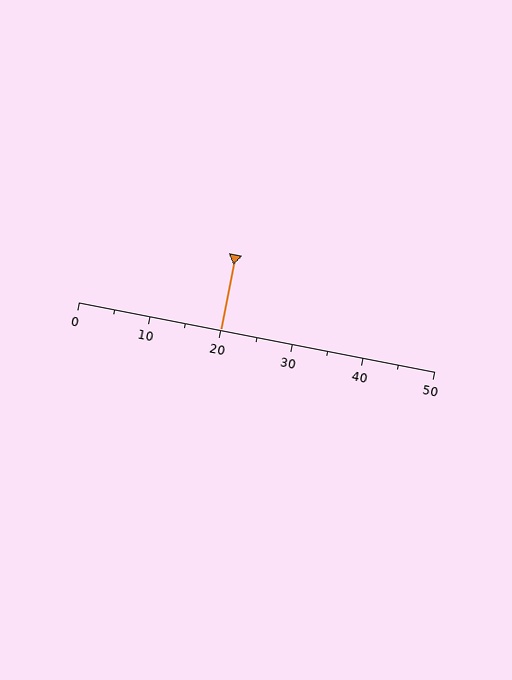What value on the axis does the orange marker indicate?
The marker indicates approximately 20.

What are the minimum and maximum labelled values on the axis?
The axis runs from 0 to 50.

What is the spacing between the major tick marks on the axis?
The major ticks are spaced 10 apart.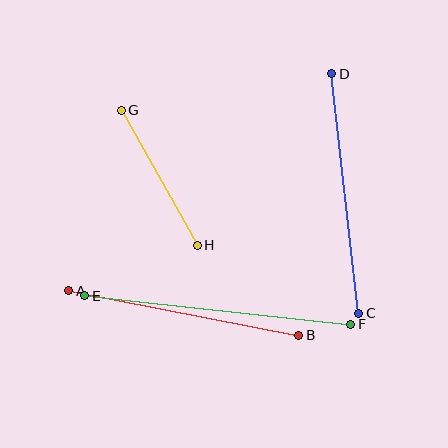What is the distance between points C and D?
The distance is approximately 241 pixels.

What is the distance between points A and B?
The distance is approximately 235 pixels.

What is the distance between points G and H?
The distance is approximately 155 pixels.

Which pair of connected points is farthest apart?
Points E and F are farthest apart.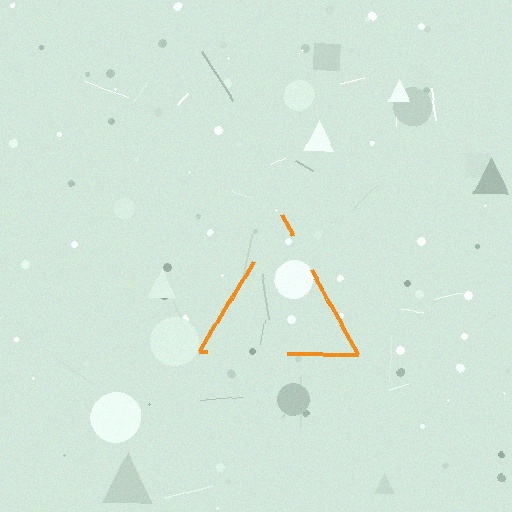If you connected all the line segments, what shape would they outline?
They would outline a triangle.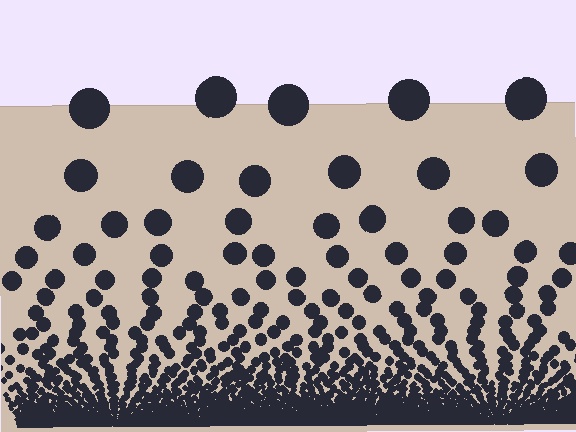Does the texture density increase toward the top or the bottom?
Density increases toward the bottom.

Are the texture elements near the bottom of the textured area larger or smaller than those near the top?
Smaller. The gradient is inverted — elements near the bottom are smaller and denser.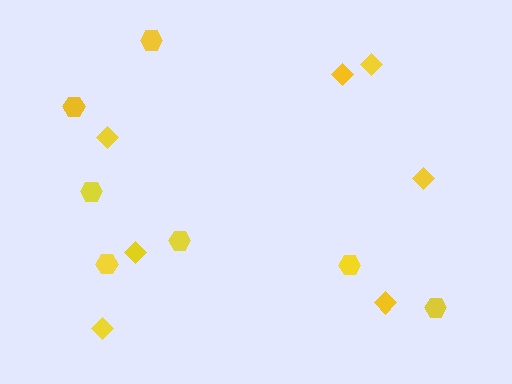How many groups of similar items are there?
There are 2 groups: one group of hexagons (7) and one group of diamonds (7).